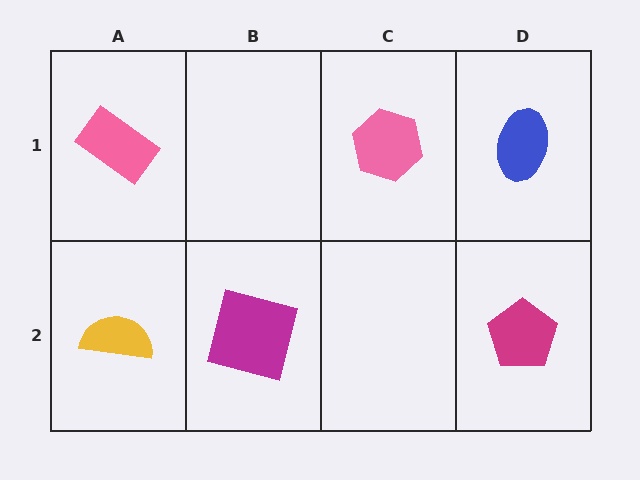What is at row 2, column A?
A yellow semicircle.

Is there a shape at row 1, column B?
No, that cell is empty.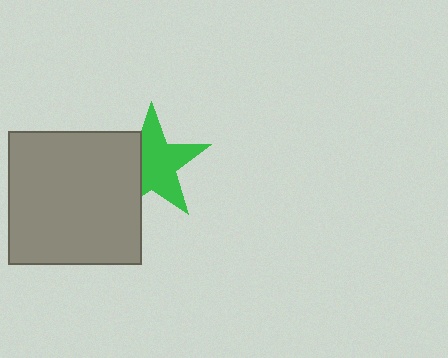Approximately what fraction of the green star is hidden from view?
Roughly 33% of the green star is hidden behind the gray square.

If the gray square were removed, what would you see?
You would see the complete green star.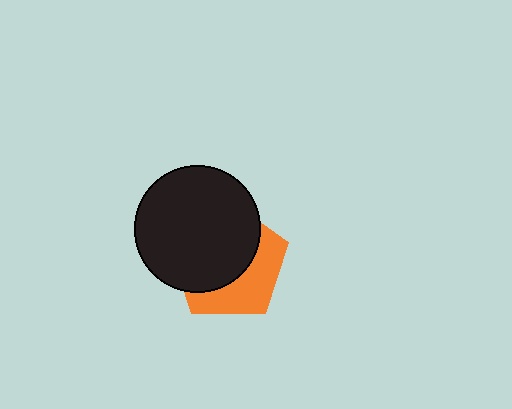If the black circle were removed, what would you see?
You would see the complete orange pentagon.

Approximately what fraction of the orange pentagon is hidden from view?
Roughly 60% of the orange pentagon is hidden behind the black circle.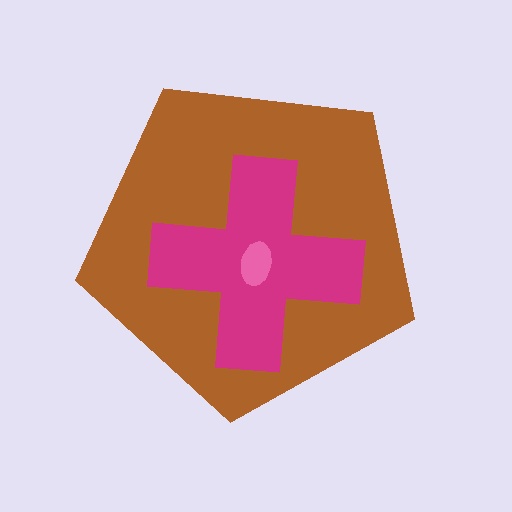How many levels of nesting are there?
3.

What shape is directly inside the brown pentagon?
The magenta cross.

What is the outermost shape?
The brown pentagon.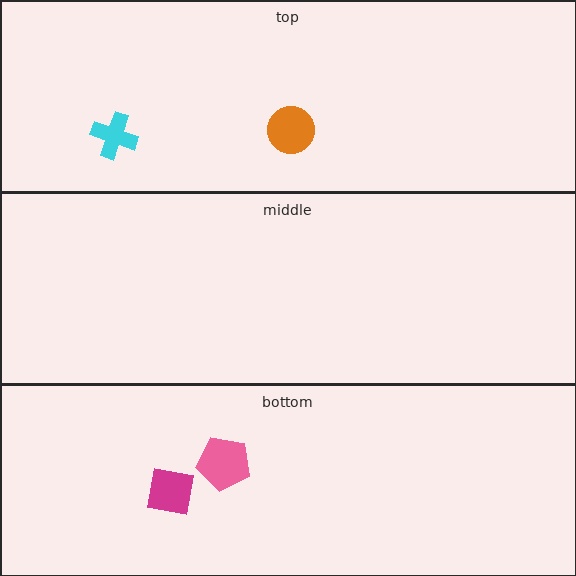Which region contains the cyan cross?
The top region.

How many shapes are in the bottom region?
2.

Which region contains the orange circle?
The top region.